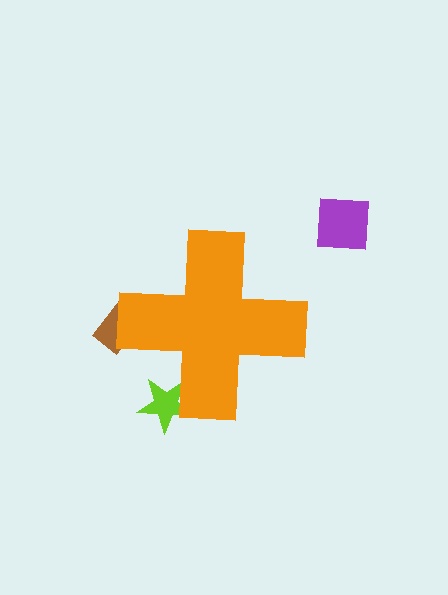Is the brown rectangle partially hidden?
Yes, the brown rectangle is partially hidden behind the orange cross.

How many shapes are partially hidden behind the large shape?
2 shapes are partially hidden.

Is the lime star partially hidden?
Yes, the lime star is partially hidden behind the orange cross.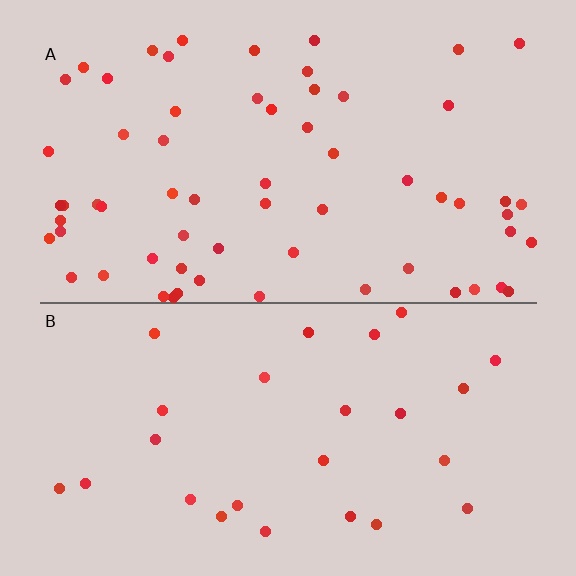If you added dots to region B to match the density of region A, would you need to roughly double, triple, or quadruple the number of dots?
Approximately double.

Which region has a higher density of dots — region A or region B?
A (the top).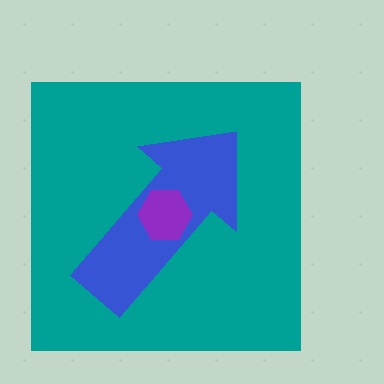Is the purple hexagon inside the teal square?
Yes.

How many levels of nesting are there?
3.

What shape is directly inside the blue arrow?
The purple hexagon.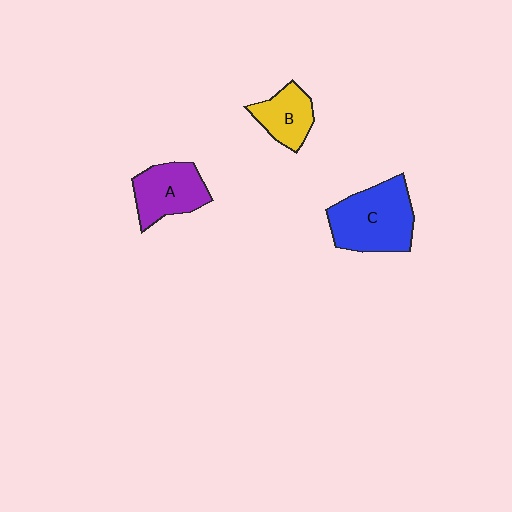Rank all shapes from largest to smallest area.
From largest to smallest: C (blue), A (purple), B (yellow).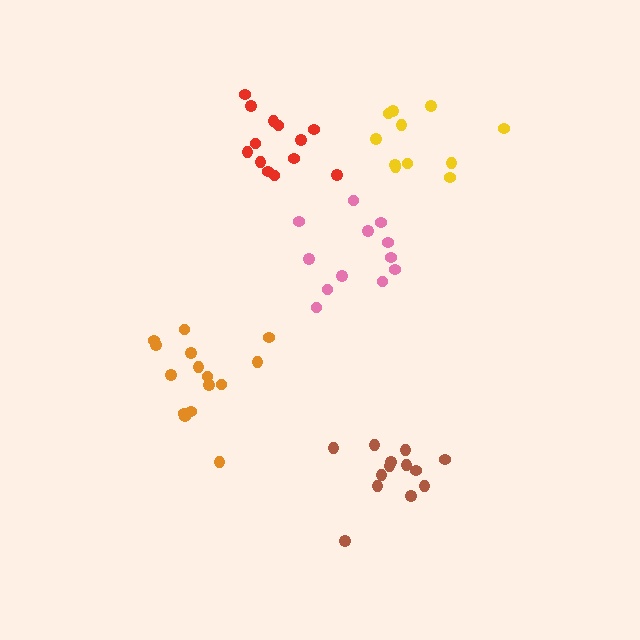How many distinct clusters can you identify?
There are 5 distinct clusters.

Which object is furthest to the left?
The orange cluster is leftmost.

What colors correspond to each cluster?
The clusters are colored: yellow, brown, orange, pink, red.